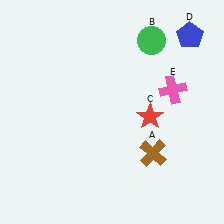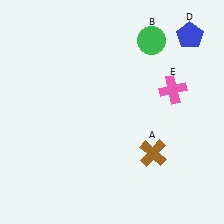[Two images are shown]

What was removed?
The red star (C) was removed in Image 2.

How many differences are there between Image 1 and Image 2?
There is 1 difference between the two images.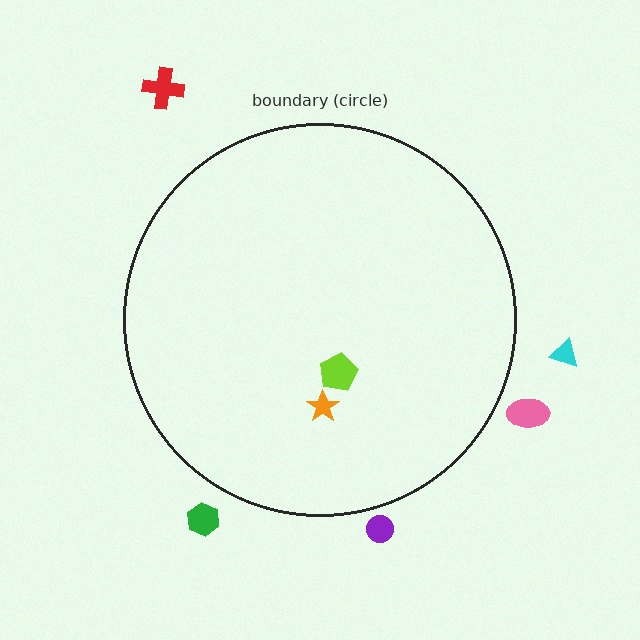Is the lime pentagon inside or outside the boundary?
Inside.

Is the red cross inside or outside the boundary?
Outside.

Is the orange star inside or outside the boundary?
Inside.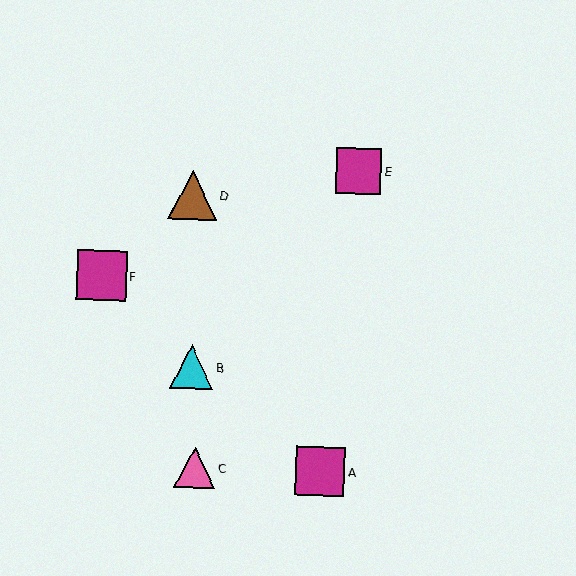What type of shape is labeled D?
Shape D is a brown triangle.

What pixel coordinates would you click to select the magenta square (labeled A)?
Click at (320, 471) to select the magenta square A.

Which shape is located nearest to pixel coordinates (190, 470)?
The pink triangle (labeled C) at (195, 467) is nearest to that location.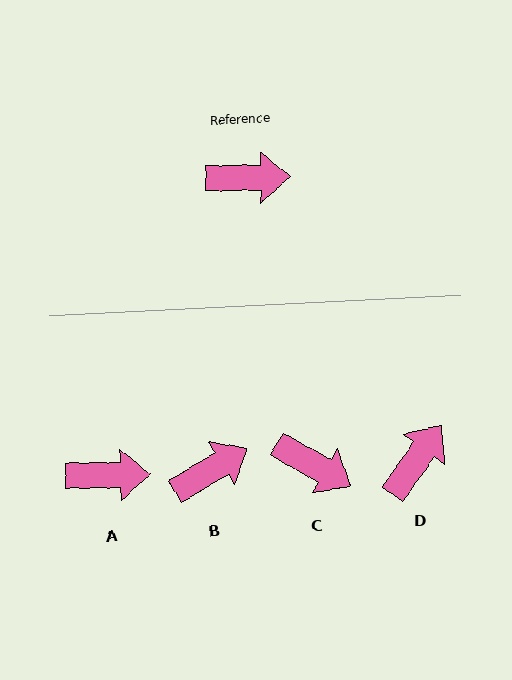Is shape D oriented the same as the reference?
No, it is off by about 54 degrees.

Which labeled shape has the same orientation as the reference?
A.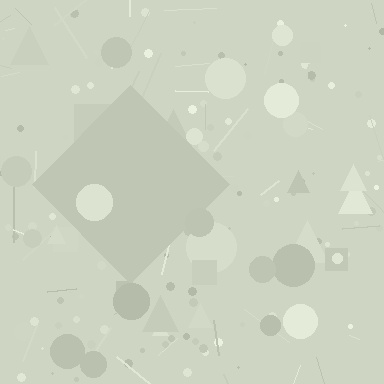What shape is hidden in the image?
A diamond is hidden in the image.